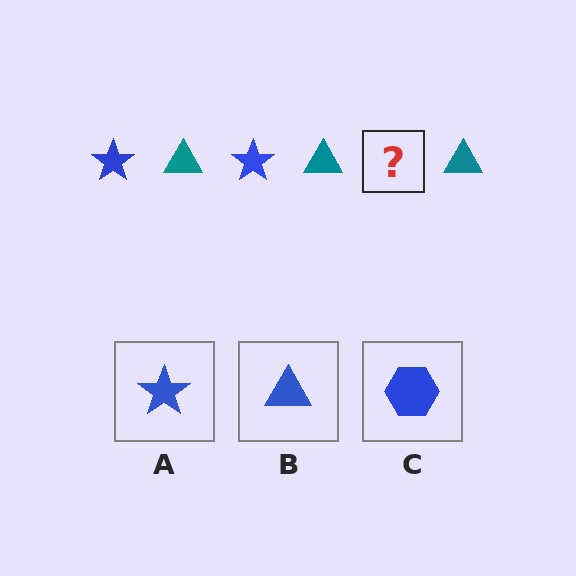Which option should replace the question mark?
Option A.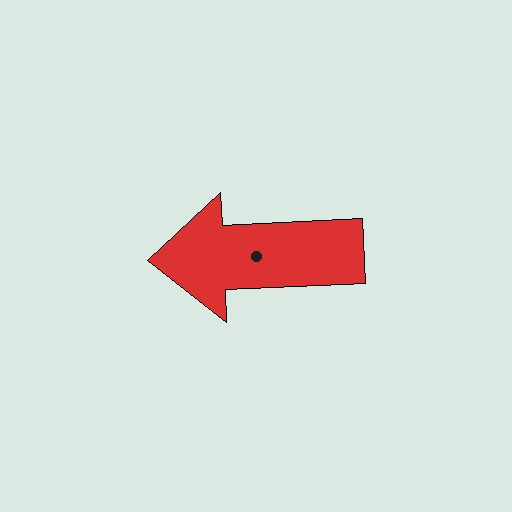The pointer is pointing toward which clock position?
Roughly 9 o'clock.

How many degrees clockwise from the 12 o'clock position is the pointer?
Approximately 267 degrees.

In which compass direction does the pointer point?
West.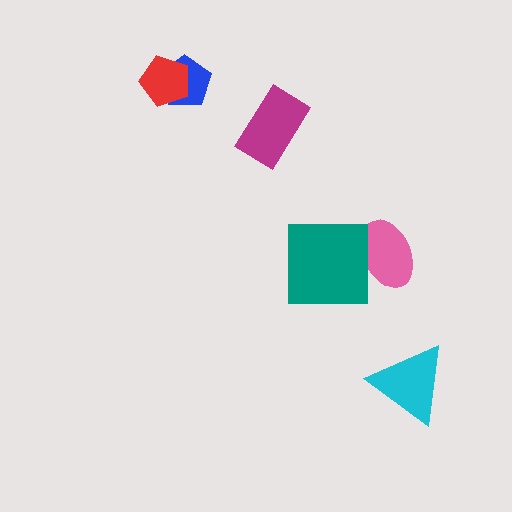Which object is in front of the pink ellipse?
The teal square is in front of the pink ellipse.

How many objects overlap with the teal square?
1 object overlaps with the teal square.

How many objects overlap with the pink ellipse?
1 object overlaps with the pink ellipse.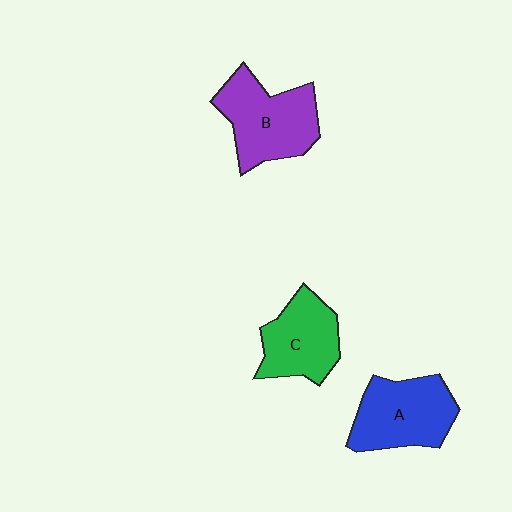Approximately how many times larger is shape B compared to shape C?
Approximately 1.2 times.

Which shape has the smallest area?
Shape C (green).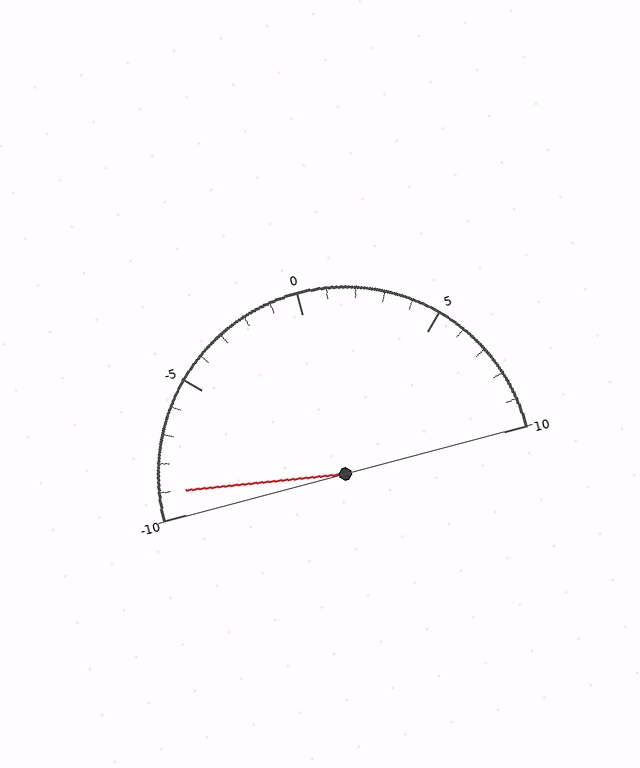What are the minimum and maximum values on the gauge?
The gauge ranges from -10 to 10.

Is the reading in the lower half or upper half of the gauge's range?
The reading is in the lower half of the range (-10 to 10).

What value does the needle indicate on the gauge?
The needle indicates approximately -9.